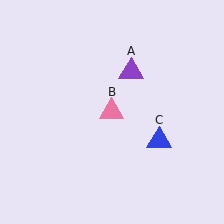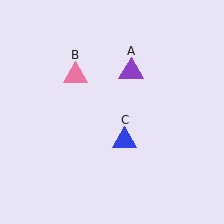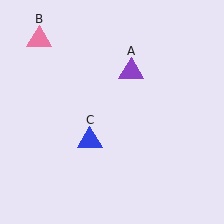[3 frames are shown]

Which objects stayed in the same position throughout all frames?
Purple triangle (object A) remained stationary.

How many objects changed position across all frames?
2 objects changed position: pink triangle (object B), blue triangle (object C).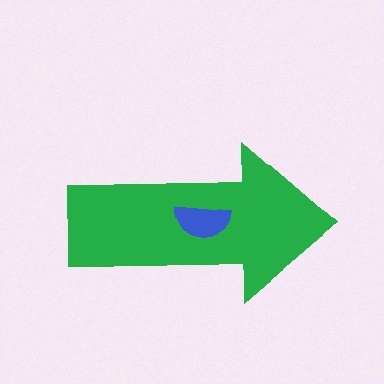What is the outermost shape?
The green arrow.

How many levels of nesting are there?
2.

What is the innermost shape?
The blue semicircle.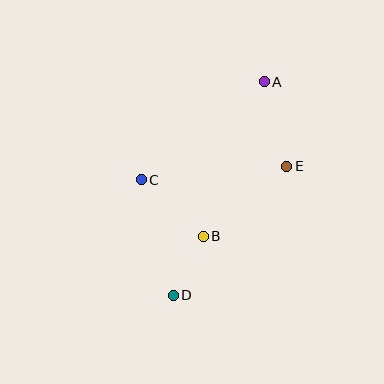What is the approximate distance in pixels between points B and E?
The distance between B and E is approximately 109 pixels.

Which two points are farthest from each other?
Points A and D are farthest from each other.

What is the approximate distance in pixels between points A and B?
The distance between A and B is approximately 166 pixels.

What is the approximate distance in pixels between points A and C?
The distance between A and C is approximately 157 pixels.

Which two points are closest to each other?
Points B and D are closest to each other.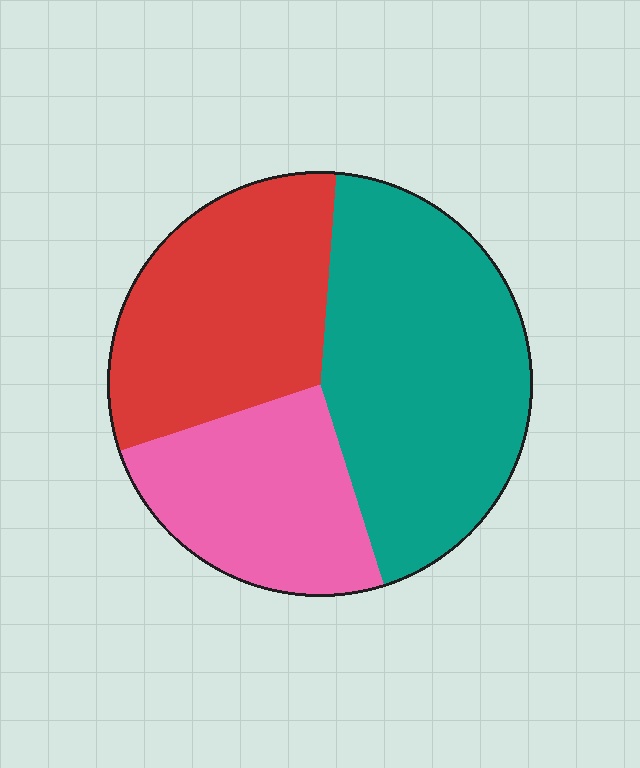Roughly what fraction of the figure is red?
Red takes up about one third (1/3) of the figure.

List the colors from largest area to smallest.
From largest to smallest: teal, red, pink.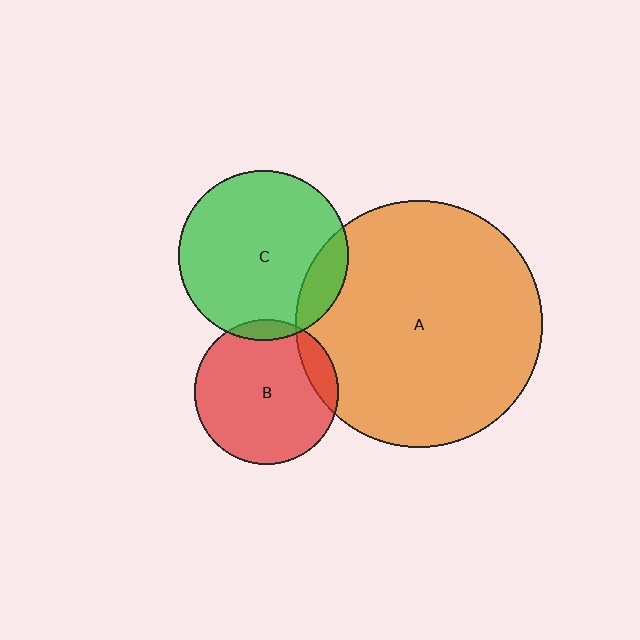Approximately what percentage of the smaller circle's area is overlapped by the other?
Approximately 10%.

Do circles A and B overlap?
Yes.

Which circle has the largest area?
Circle A (orange).